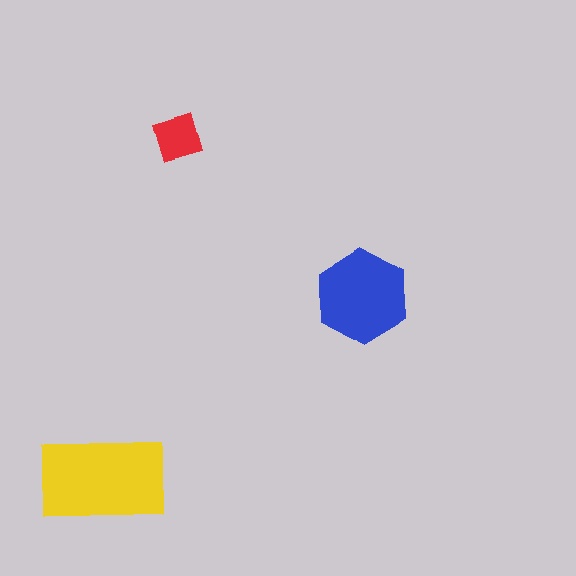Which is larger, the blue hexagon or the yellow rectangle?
The yellow rectangle.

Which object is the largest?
The yellow rectangle.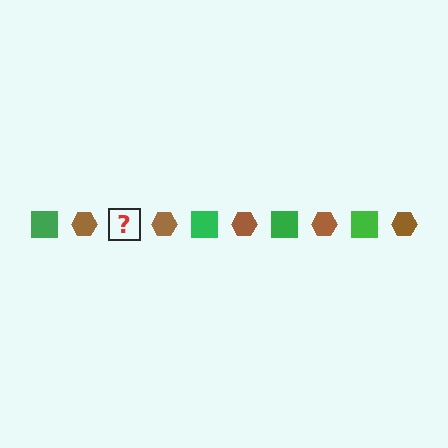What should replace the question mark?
The question mark should be replaced with a green square.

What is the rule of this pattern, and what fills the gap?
The rule is that the pattern alternates between green square and brown hexagon. The gap should be filled with a green square.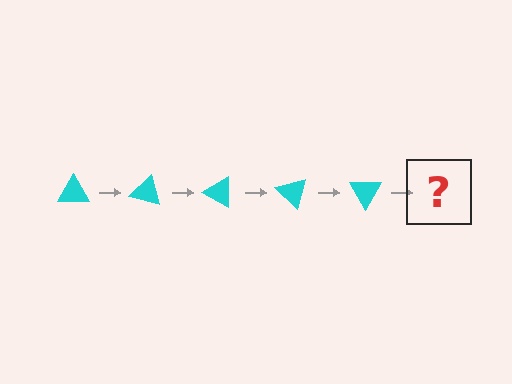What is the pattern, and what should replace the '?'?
The pattern is that the triangle rotates 15 degrees each step. The '?' should be a cyan triangle rotated 75 degrees.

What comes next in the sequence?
The next element should be a cyan triangle rotated 75 degrees.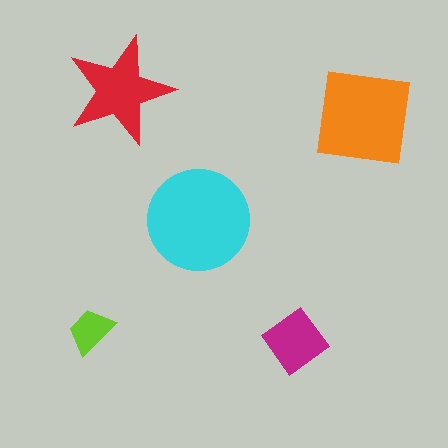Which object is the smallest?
The lime trapezoid.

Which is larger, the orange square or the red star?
The orange square.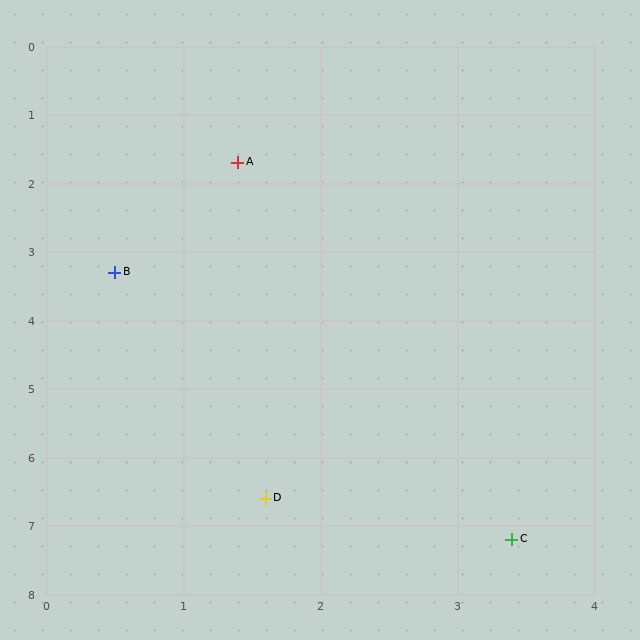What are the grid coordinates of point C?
Point C is at approximately (3.4, 7.2).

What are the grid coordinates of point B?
Point B is at approximately (0.5, 3.3).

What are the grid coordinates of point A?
Point A is at approximately (1.4, 1.7).